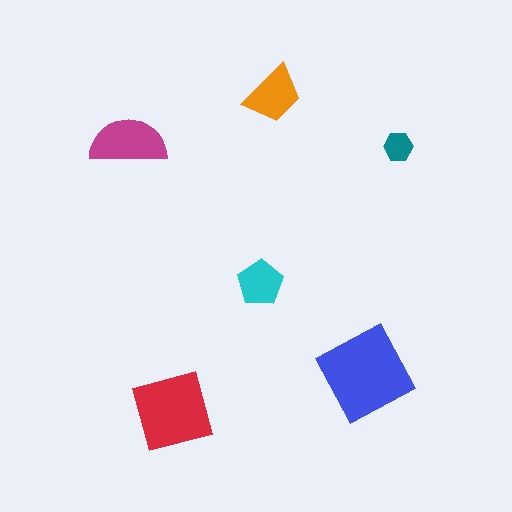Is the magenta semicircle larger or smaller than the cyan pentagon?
Larger.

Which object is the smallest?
The teal hexagon.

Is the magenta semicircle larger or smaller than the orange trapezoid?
Larger.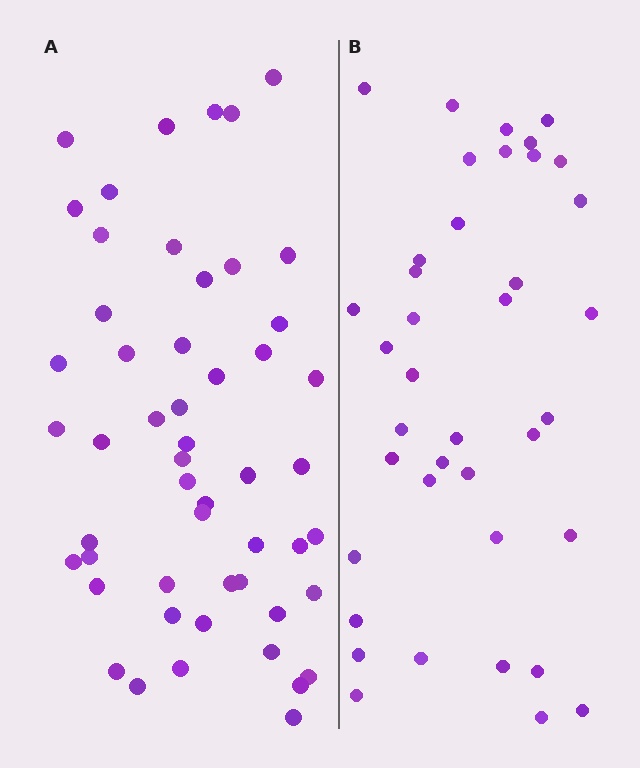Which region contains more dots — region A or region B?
Region A (the left region) has more dots.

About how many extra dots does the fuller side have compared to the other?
Region A has approximately 15 more dots than region B.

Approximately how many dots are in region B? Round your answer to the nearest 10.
About 40 dots. (The exact count is 39, which rounds to 40.)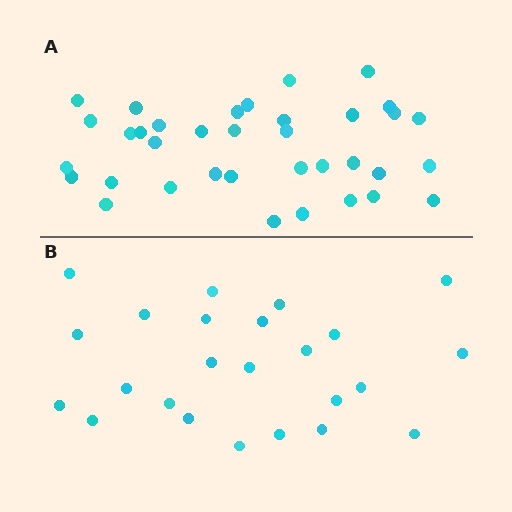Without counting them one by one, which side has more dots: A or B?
Region A (the top region) has more dots.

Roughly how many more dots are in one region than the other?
Region A has roughly 12 or so more dots than region B.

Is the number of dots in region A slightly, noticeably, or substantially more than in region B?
Region A has substantially more. The ratio is roughly 1.5 to 1.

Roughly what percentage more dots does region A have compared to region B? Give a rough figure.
About 50% more.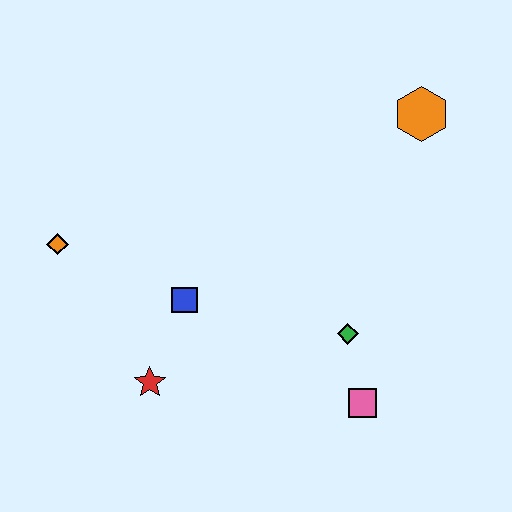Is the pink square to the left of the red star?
No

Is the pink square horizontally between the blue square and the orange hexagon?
Yes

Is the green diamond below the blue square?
Yes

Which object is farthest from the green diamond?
The orange diamond is farthest from the green diamond.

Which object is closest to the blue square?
The red star is closest to the blue square.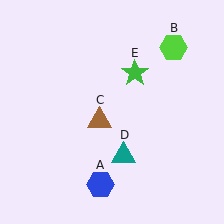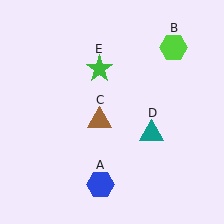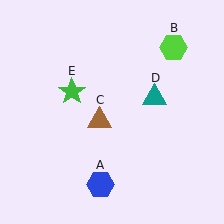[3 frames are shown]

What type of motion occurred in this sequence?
The teal triangle (object D), green star (object E) rotated counterclockwise around the center of the scene.